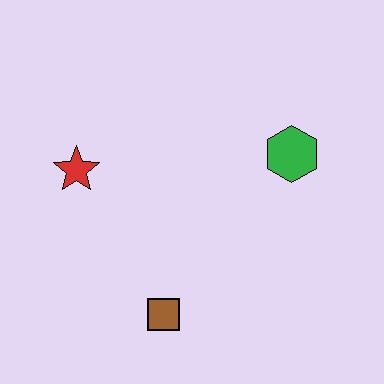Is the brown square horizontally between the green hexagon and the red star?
Yes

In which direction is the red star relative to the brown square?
The red star is above the brown square.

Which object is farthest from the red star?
The green hexagon is farthest from the red star.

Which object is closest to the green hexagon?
The brown square is closest to the green hexagon.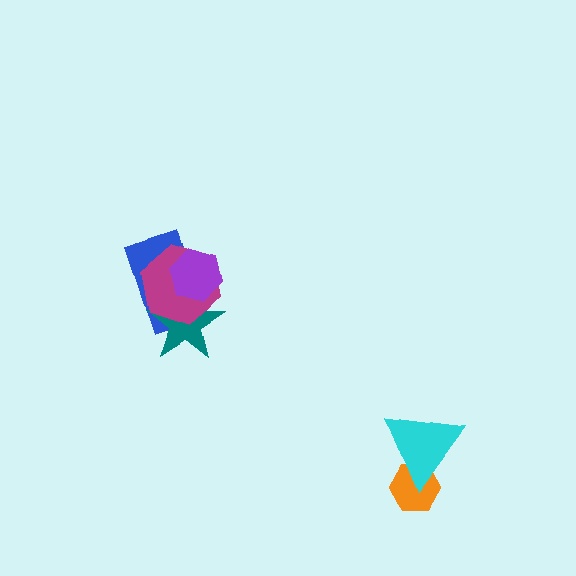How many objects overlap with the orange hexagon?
1 object overlaps with the orange hexagon.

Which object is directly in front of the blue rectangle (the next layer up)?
The teal star is directly in front of the blue rectangle.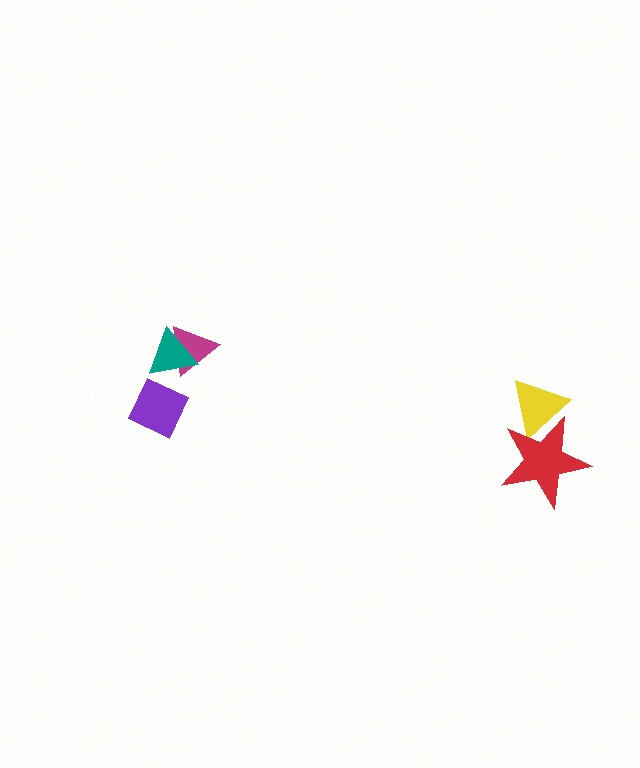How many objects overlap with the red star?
1 object overlaps with the red star.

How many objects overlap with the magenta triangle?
1 object overlaps with the magenta triangle.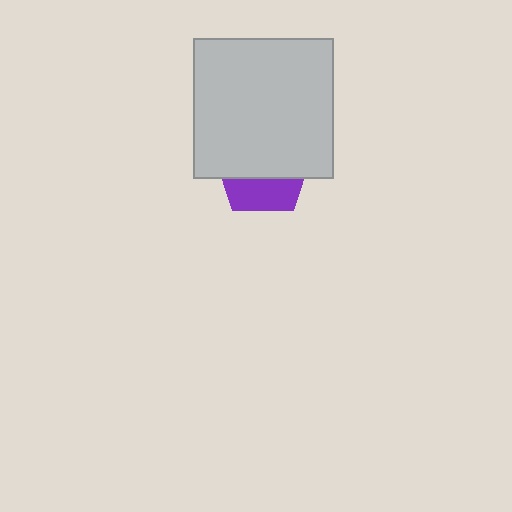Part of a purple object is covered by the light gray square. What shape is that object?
It is a pentagon.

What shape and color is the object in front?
The object in front is a light gray square.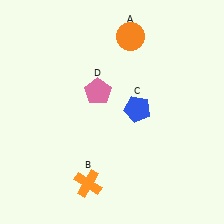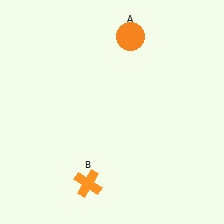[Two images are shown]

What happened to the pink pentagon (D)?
The pink pentagon (D) was removed in Image 2. It was in the top-left area of Image 1.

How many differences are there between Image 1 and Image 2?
There are 2 differences between the two images.